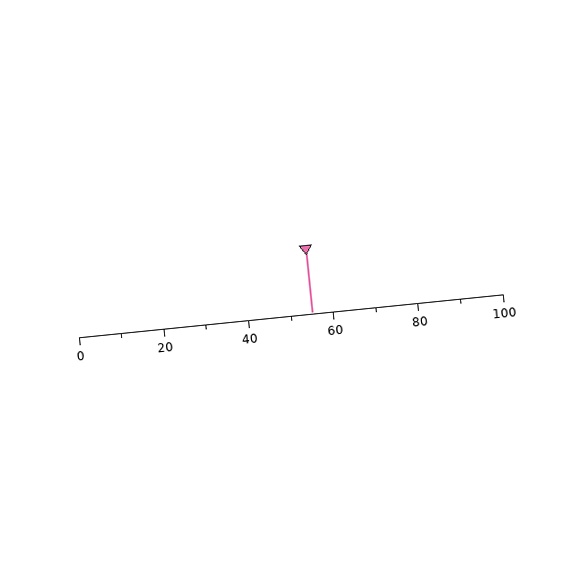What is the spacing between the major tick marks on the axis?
The major ticks are spaced 20 apart.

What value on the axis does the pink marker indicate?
The marker indicates approximately 55.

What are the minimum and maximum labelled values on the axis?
The axis runs from 0 to 100.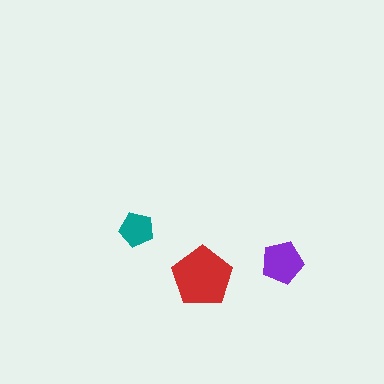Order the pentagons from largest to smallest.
the red one, the purple one, the teal one.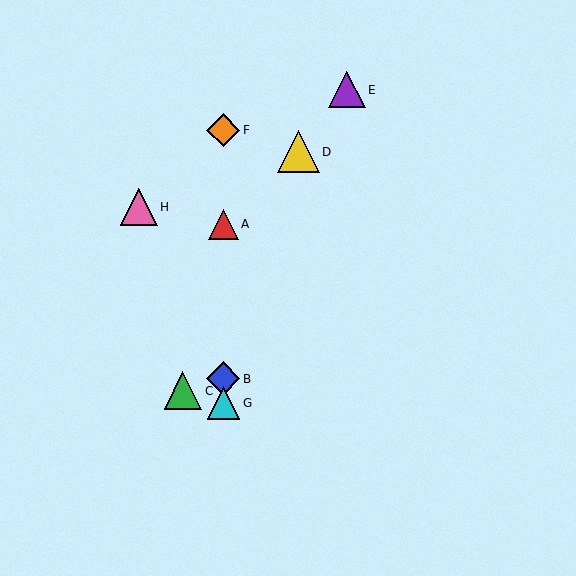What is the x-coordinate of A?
Object A is at x≈223.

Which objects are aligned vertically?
Objects A, B, F, G are aligned vertically.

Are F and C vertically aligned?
No, F is at x≈223 and C is at x≈183.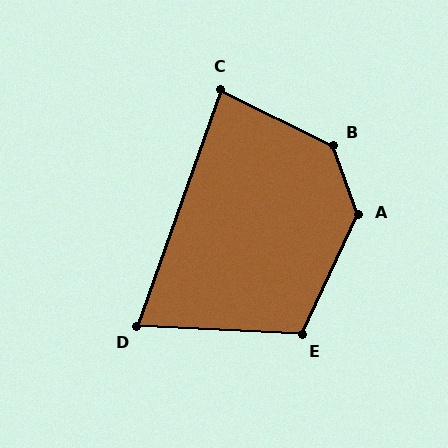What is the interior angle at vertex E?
Approximately 113 degrees (obtuse).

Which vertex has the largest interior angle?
B, at approximately 136 degrees.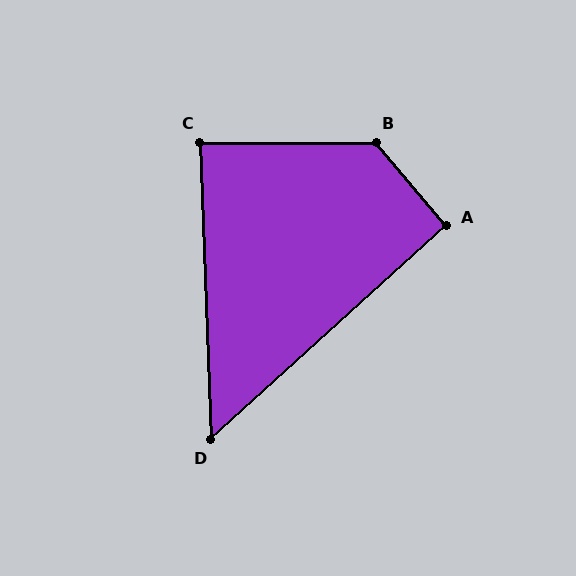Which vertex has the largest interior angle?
B, at approximately 130 degrees.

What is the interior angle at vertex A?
Approximately 92 degrees (approximately right).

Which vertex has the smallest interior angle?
D, at approximately 50 degrees.